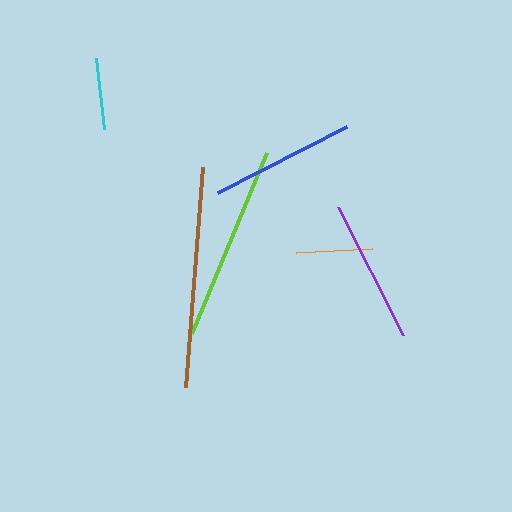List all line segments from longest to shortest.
From longest to shortest: brown, lime, blue, purple, orange, cyan.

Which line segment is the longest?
The brown line is the longest at approximately 221 pixels.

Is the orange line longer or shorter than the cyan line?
The orange line is longer than the cyan line.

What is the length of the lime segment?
The lime segment is approximately 195 pixels long.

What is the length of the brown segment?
The brown segment is approximately 221 pixels long.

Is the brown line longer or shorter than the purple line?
The brown line is longer than the purple line.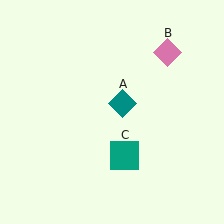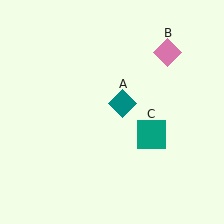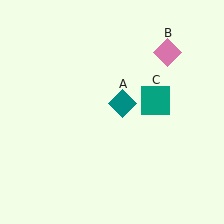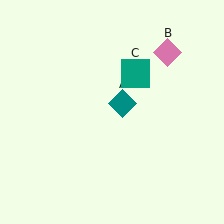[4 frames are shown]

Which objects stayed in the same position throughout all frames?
Teal diamond (object A) and pink diamond (object B) remained stationary.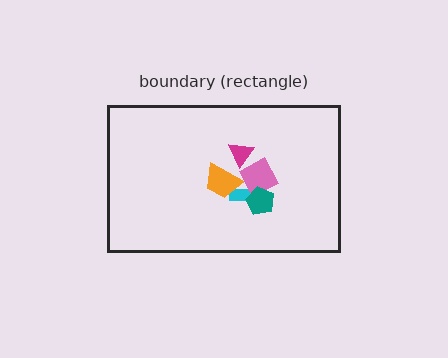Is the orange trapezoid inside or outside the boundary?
Inside.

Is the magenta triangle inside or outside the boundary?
Inside.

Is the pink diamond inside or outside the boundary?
Inside.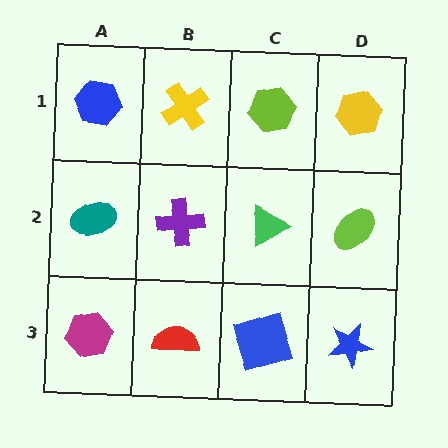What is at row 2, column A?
A teal ellipse.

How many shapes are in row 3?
4 shapes.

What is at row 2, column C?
A green triangle.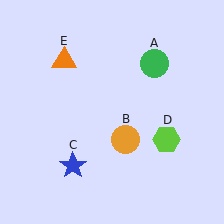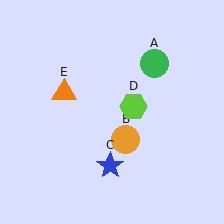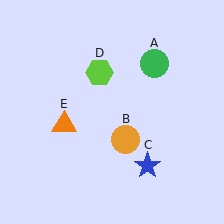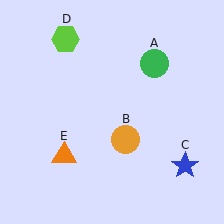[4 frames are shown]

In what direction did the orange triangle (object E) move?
The orange triangle (object E) moved down.